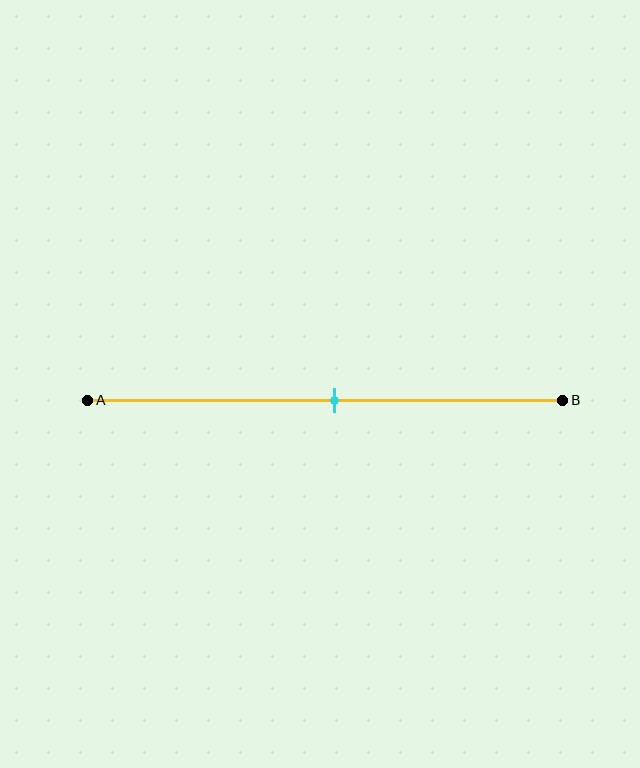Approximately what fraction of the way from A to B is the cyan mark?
The cyan mark is approximately 50% of the way from A to B.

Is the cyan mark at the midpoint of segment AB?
Yes, the mark is approximately at the midpoint.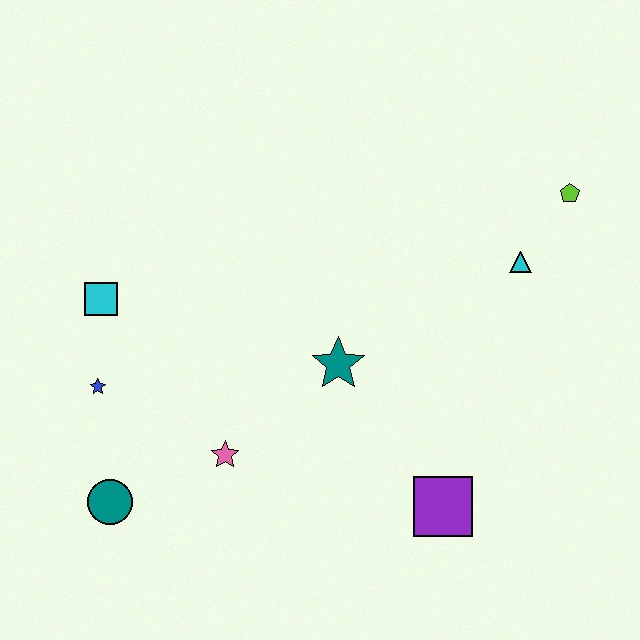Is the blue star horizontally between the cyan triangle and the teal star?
No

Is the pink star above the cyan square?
No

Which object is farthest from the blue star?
The lime pentagon is farthest from the blue star.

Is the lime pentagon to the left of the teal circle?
No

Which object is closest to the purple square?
The teal star is closest to the purple square.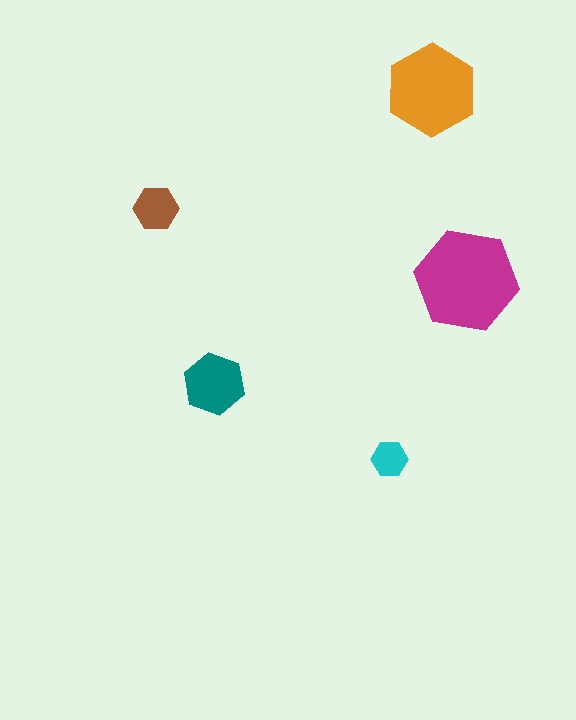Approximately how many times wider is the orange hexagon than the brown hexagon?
About 2 times wider.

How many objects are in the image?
There are 5 objects in the image.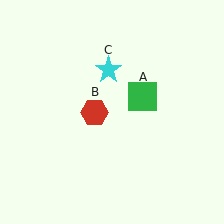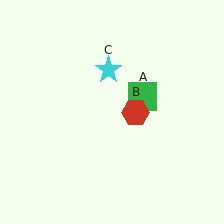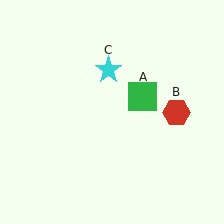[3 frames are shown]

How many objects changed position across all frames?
1 object changed position: red hexagon (object B).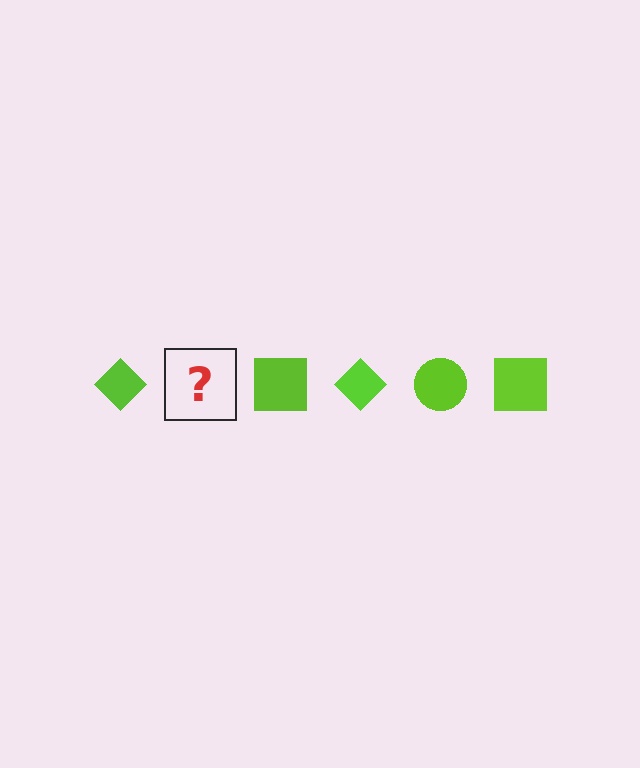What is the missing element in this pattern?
The missing element is a lime circle.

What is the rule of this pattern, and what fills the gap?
The rule is that the pattern cycles through diamond, circle, square shapes in lime. The gap should be filled with a lime circle.